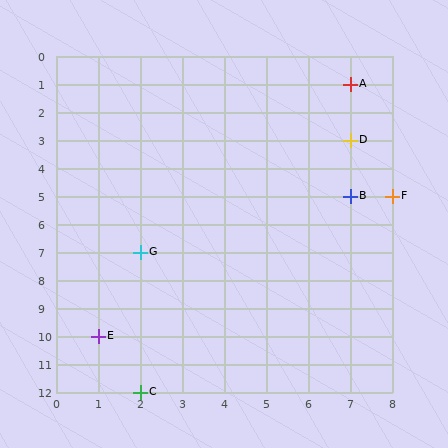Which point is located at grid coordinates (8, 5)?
Point F is at (8, 5).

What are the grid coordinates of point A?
Point A is at grid coordinates (7, 1).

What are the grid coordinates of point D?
Point D is at grid coordinates (7, 3).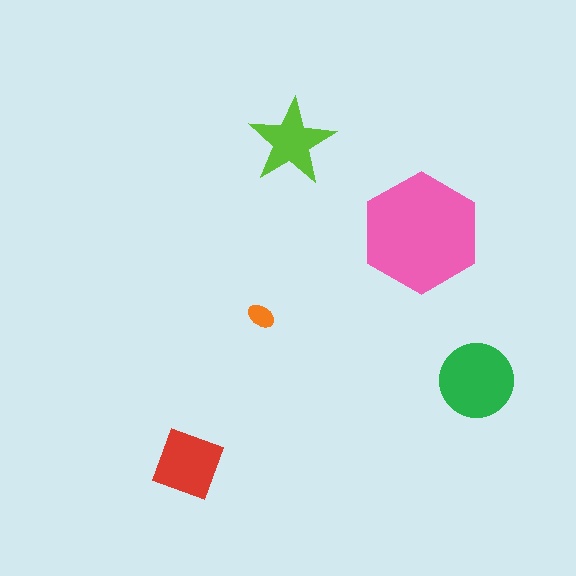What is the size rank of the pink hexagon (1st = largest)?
1st.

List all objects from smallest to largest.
The orange ellipse, the lime star, the red square, the green circle, the pink hexagon.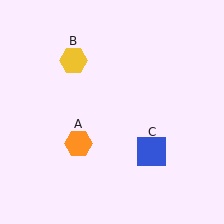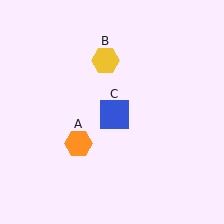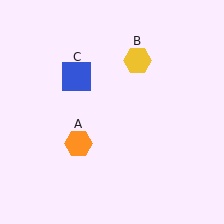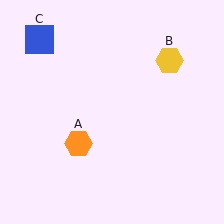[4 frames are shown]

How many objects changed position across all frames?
2 objects changed position: yellow hexagon (object B), blue square (object C).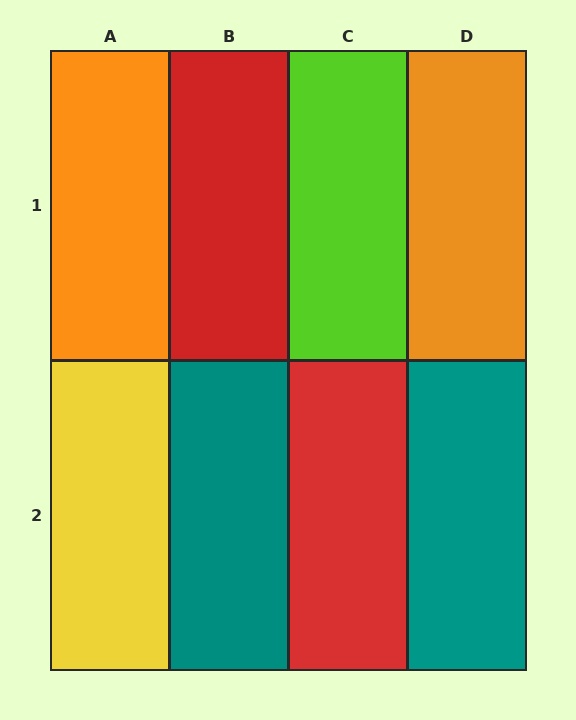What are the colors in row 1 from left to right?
Orange, red, lime, orange.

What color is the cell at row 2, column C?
Red.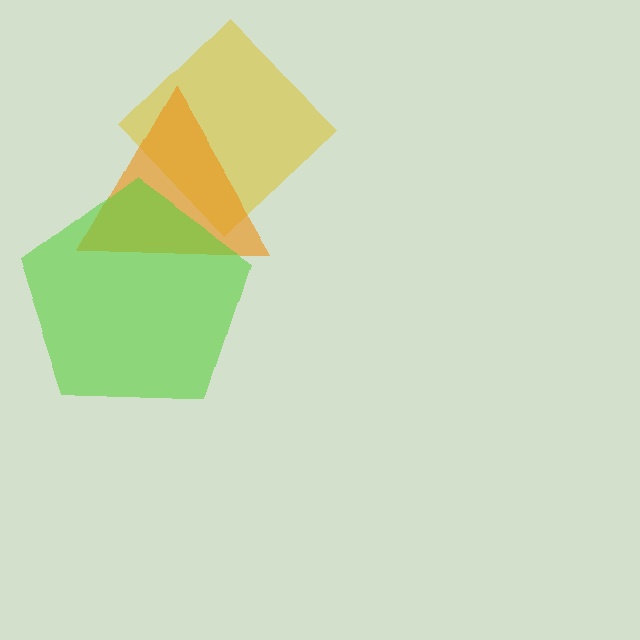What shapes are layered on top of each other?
The layered shapes are: a yellow diamond, an orange triangle, a lime pentagon.